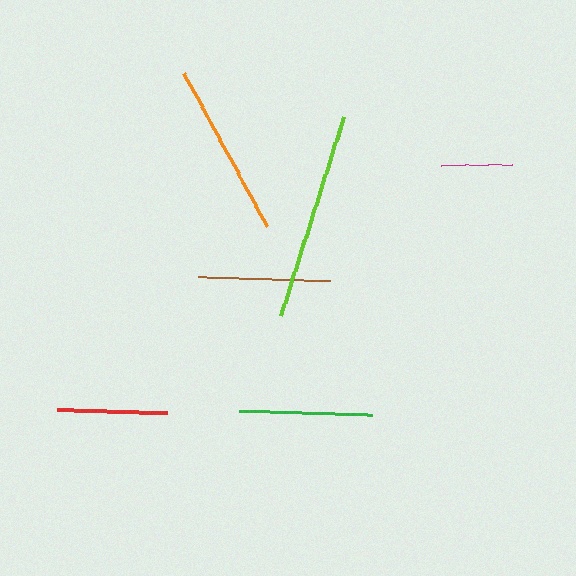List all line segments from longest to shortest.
From longest to shortest: lime, orange, green, brown, red, magenta.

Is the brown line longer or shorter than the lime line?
The lime line is longer than the brown line.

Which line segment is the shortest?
The magenta line is the shortest at approximately 71 pixels.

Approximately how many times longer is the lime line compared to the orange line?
The lime line is approximately 1.2 times the length of the orange line.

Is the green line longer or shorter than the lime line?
The lime line is longer than the green line.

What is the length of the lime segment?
The lime segment is approximately 209 pixels long.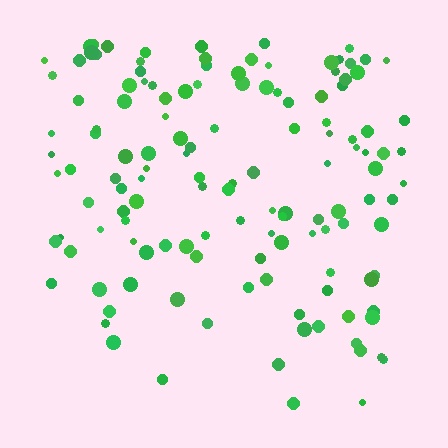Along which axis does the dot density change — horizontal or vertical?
Vertical.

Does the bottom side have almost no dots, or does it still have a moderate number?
Still a moderate number, just noticeably fewer than the top.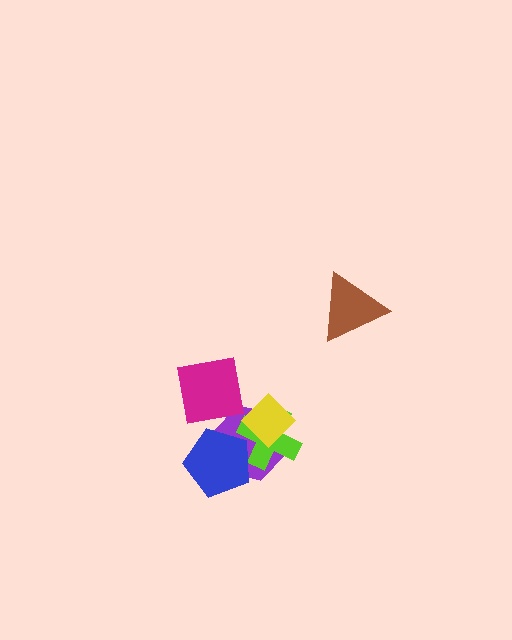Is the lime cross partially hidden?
Yes, it is partially covered by another shape.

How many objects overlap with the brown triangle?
0 objects overlap with the brown triangle.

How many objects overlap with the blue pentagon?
2 objects overlap with the blue pentagon.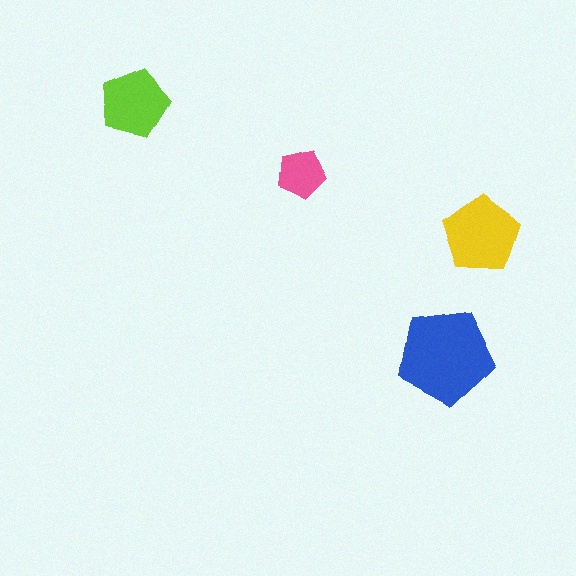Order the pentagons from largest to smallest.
the blue one, the yellow one, the lime one, the pink one.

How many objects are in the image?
There are 4 objects in the image.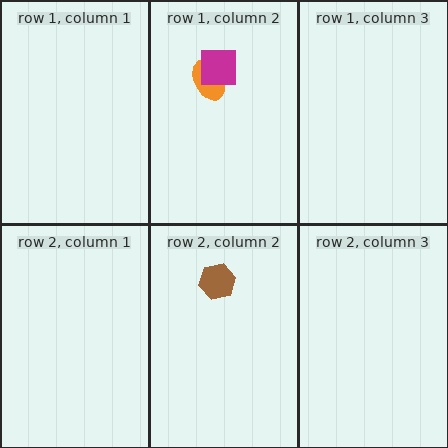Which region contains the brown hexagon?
The row 2, column 2 region.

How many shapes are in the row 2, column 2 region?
1.